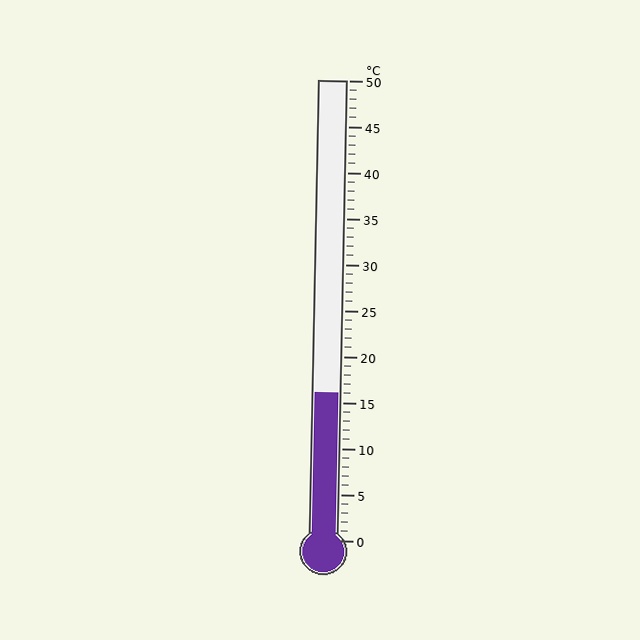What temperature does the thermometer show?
The thermometer shows approximately 16°C.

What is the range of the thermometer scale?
The thermometer scale ranges from 0°C to 50°C.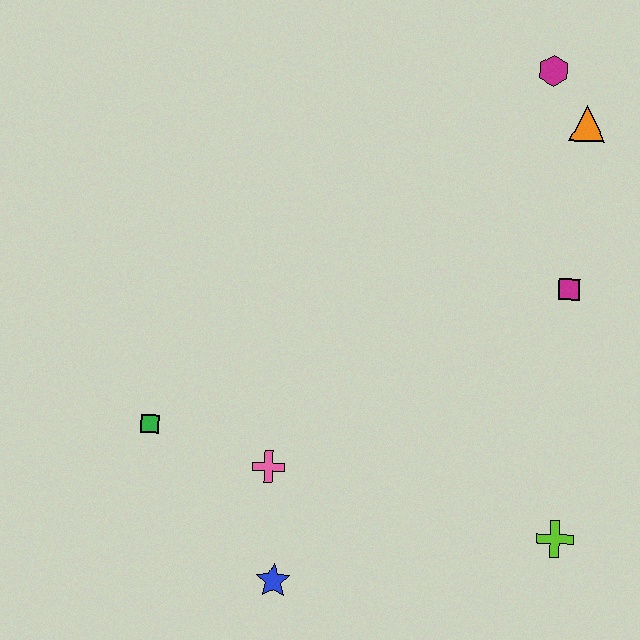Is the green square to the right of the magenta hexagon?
No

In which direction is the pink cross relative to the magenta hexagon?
The pink cross is below the magenta hexagon.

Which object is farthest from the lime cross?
The magenta hexagon is farthest from the lime cross.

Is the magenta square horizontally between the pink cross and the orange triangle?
Yes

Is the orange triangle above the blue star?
Yes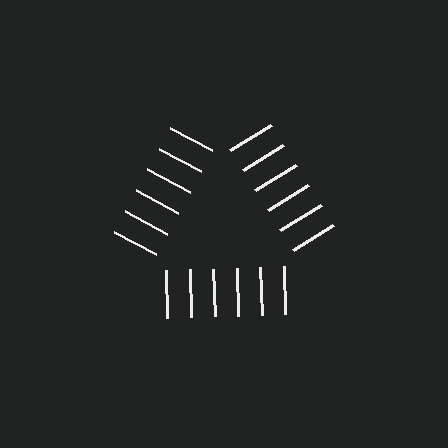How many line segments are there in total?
18 — 6 along each of the 3 edges.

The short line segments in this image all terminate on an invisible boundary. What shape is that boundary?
An illusory triangle — the line segments terminate on its edges but no continuous stroke is drawn.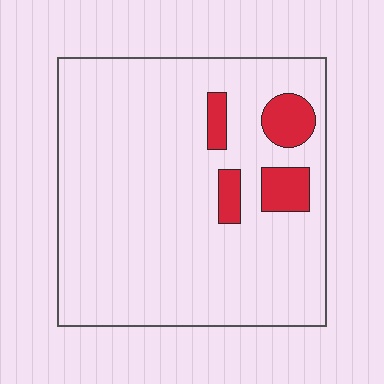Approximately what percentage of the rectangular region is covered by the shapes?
Approximately 10%.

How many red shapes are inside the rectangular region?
4.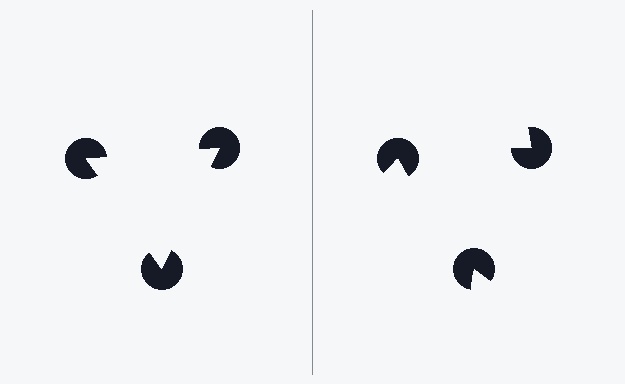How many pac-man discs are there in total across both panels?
6 — 3 on each side.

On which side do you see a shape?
An illusory triangle appears on the left side. On the right side the wedge cuts are rotated, so no coherent shape forms.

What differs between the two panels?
The pac-man discs are positioned identically on both sides; only the wedge orientations differ. On the left they align to a triangle; on the right they are misaligned.